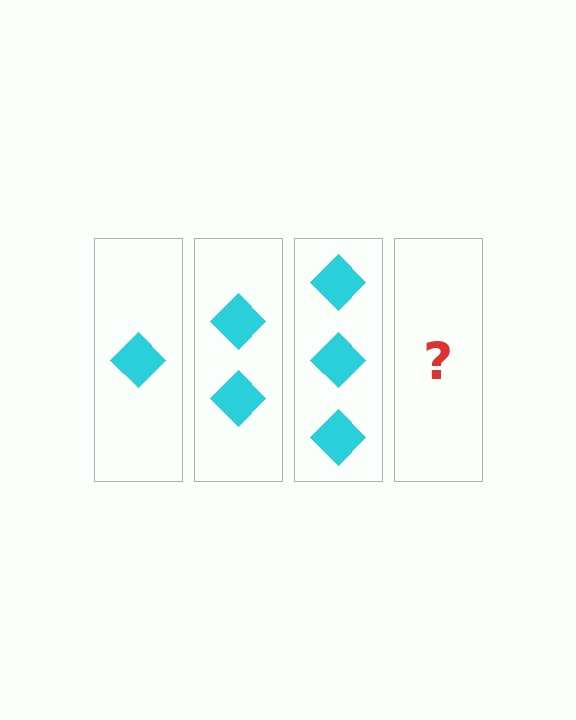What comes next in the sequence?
The next element should be 4 diamonds.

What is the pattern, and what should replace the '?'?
The pattern is that each step adds one more diamond. The '?' should be 4 diamonds.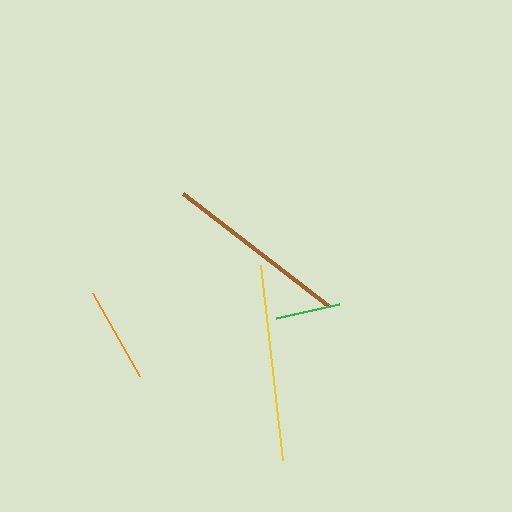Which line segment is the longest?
The yellow line is the longest at approximately 196 pixels.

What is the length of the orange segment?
The orange segment is approximately 96 pixels long.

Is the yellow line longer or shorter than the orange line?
The yellow line is longer than the orange line.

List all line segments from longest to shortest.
From longest to shortest: yellow, brown, orange, green.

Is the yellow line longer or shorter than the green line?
The yellow line is longer than the green line.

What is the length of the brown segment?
The brown segment is approximately 184 pixels long.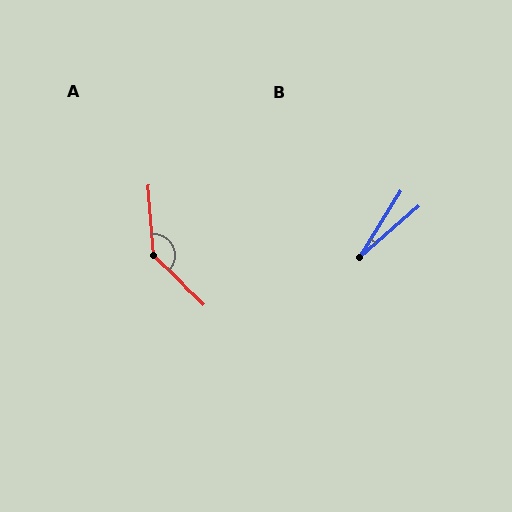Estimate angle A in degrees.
Approximately 138 degrees.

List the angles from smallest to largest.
B (17°), A (138°).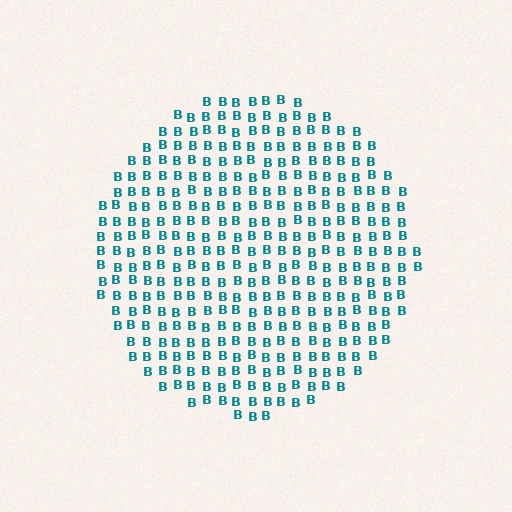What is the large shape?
The large shape is a circle.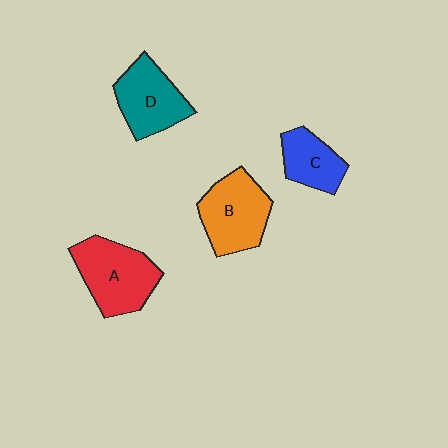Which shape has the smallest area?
Shape C (blue).